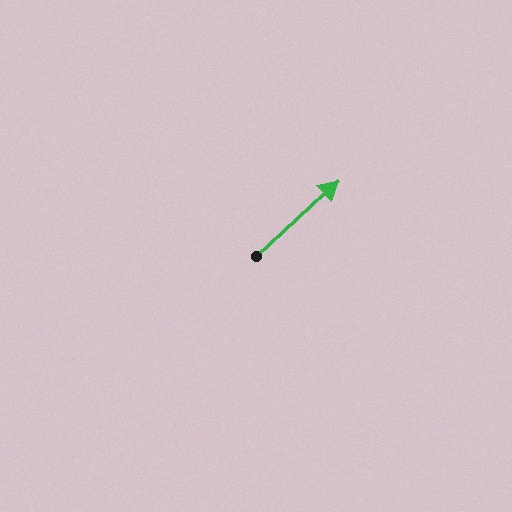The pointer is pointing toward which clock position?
Roughly 2 o'clock.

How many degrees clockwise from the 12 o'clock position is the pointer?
Approximately 47 degrees.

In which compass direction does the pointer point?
Northeast.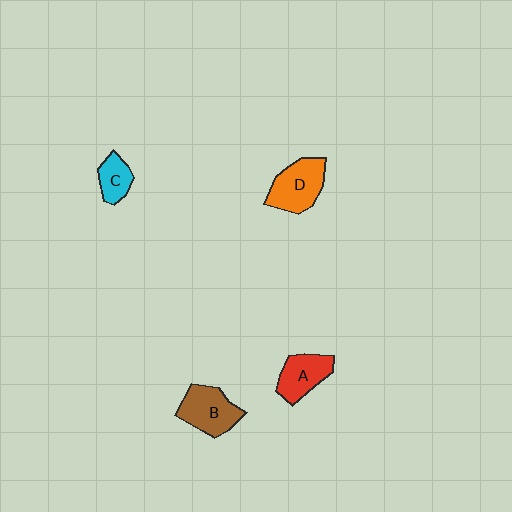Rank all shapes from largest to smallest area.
From largest to smallest: D (orange), B (brown), A (red), C (cyan).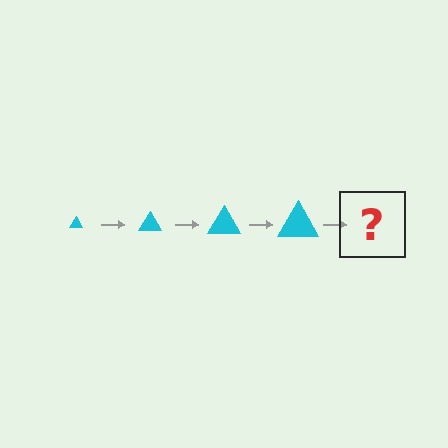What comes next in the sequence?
The next element should be a cyan triangle, larger than the previous one.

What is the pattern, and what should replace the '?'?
The pattern is that the triangle gets progressively larger each step. The '?' should be a cyan triangle, larger than the previous one.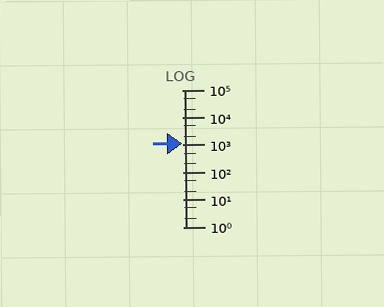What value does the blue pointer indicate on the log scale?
The pointer indicates approximately 1100.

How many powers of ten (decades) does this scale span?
The scale spans 5 decades, from 1 to 100000.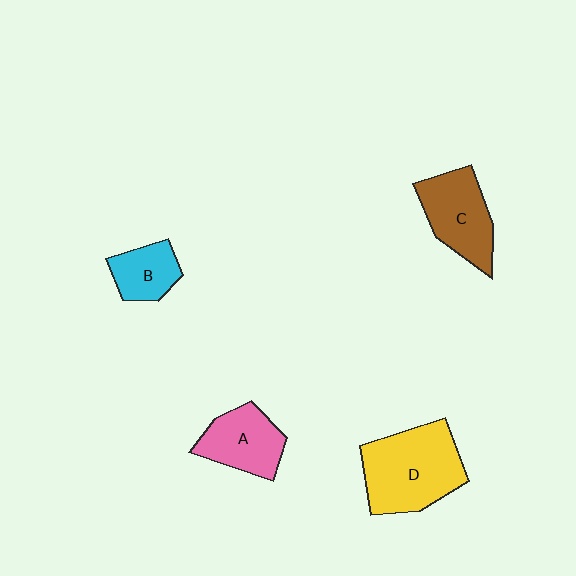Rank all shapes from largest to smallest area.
From largest to smallest: D (yellow), C (brown), A (pink), B (cyan).